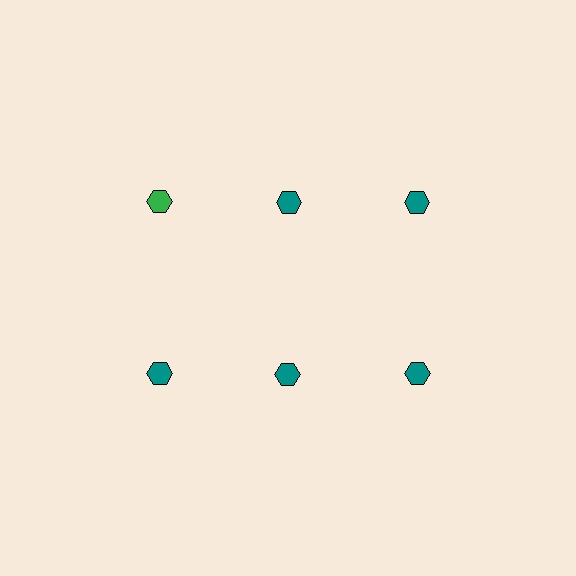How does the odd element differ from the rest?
It has a different color: green instead of teal.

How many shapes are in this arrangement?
There are 6 shapes arranged in a grid pattern.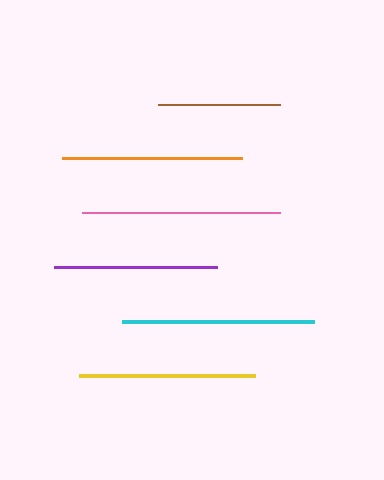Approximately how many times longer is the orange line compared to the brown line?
The orange line is approximately 1.5 times the length of the brown line.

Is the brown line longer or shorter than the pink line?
The pink line is longer than the brown line.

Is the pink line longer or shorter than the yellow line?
The pink line is longer than the yellow line.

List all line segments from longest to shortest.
From longest to shortest: pink, cyan, orange, yellow, purple, brown.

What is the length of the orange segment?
The orange segment is approximately 180 pixels long.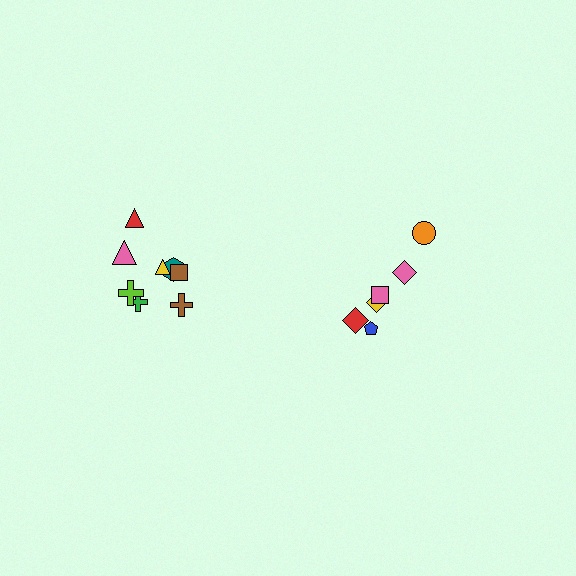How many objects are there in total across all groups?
There are 14 objects.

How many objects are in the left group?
There are 8 objects.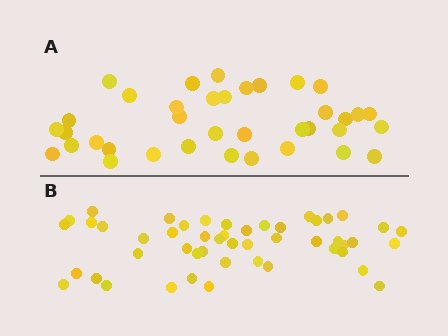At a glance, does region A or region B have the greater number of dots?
Region B (the bottom region) has more dots.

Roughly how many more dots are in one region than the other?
Region B has roughly 12 or so more dots than region A.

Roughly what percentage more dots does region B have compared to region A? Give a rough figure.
About 30% more.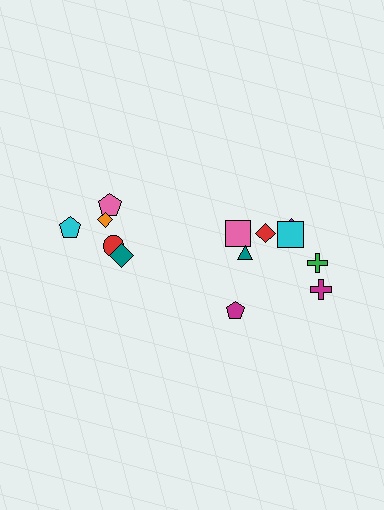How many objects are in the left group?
There are 5 objects.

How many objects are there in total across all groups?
There are 13 objects.